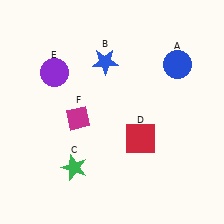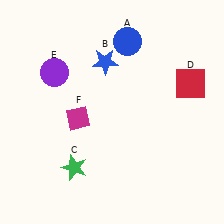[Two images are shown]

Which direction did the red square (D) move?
The red square (D) moved up.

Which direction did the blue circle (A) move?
The blue circle (A) moved left.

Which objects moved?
The objects that moved are: the blue circle (A), the red square (D).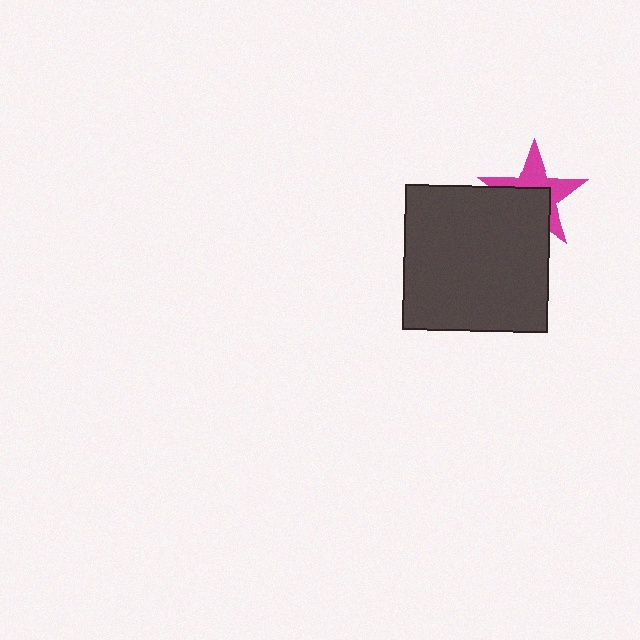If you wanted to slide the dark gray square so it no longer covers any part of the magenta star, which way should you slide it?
Slide it down — that is the most direct way to separate the two shapes.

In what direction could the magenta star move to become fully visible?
The magenta star could move up. That would shift it out from behind the dark gray square entirely.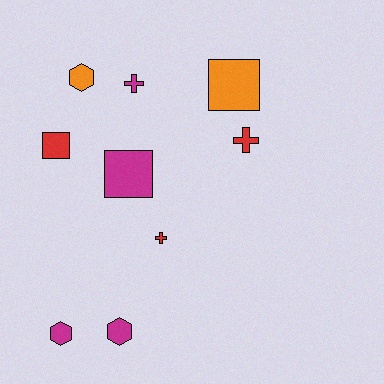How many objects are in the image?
There are 9 objects.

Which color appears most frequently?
Magenta, with 4 objects.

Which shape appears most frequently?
Square, with 3 objects.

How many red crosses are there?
There are 2 red crosses.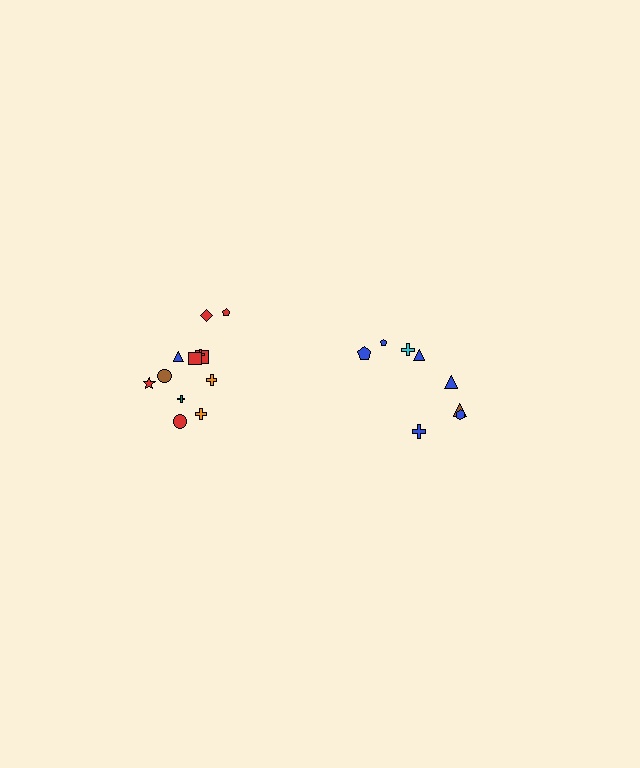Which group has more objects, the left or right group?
The left group.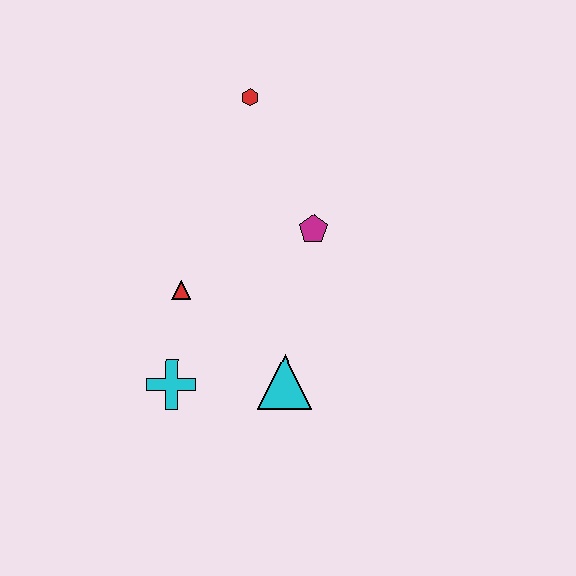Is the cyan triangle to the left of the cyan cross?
No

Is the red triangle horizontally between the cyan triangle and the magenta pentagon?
No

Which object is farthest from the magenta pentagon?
The cyan cross is farthest from the magenta pentagon.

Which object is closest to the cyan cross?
The red triangle is closest to the cyan cross.